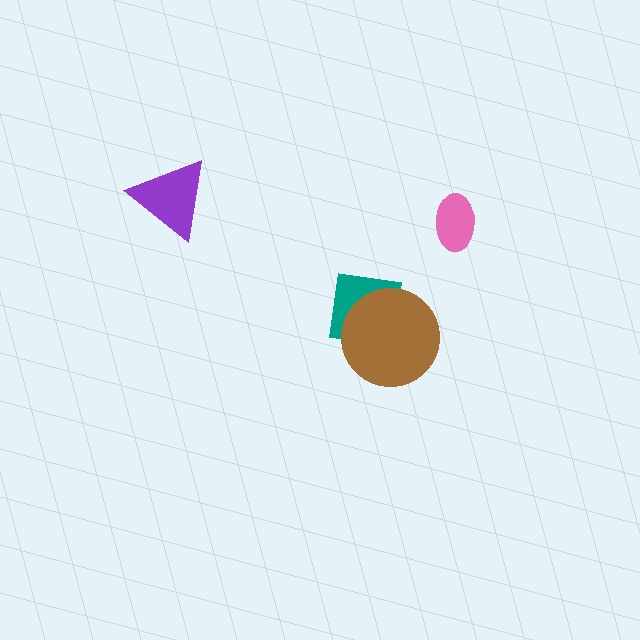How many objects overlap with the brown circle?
1 object overlaps with the brown circle.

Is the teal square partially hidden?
Yes, it is partially covered by another shape.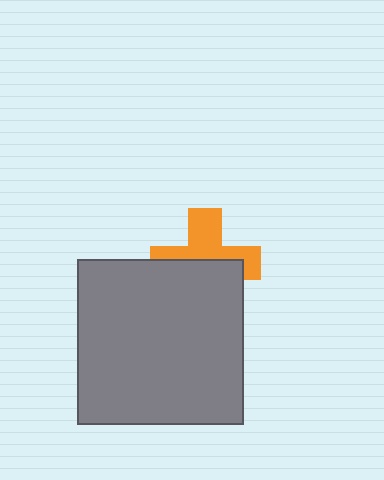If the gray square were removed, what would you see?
You would see the complete orange cross.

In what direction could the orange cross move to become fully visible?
The orange cross could move up. That would shift it out from behind the gray square entirely.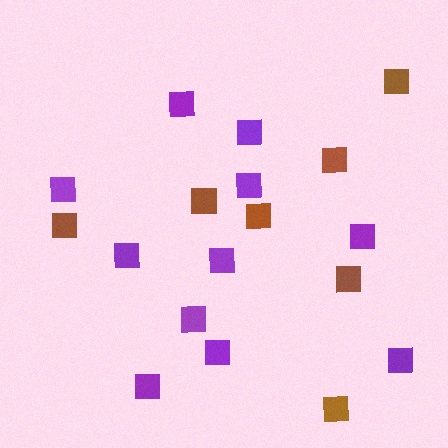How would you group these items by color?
There are 2 groups: one group of purple squares (11) and one group of brown squares (7).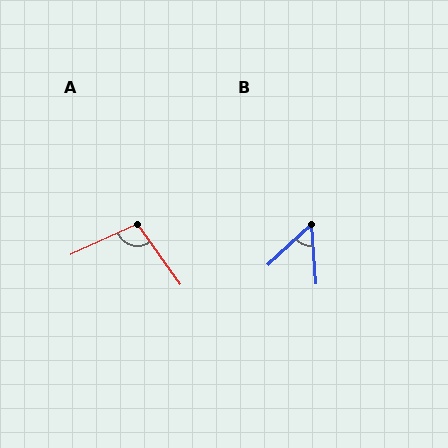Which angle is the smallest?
B, at approximately 51 degrees.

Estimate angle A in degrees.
Approximately 101 degrees.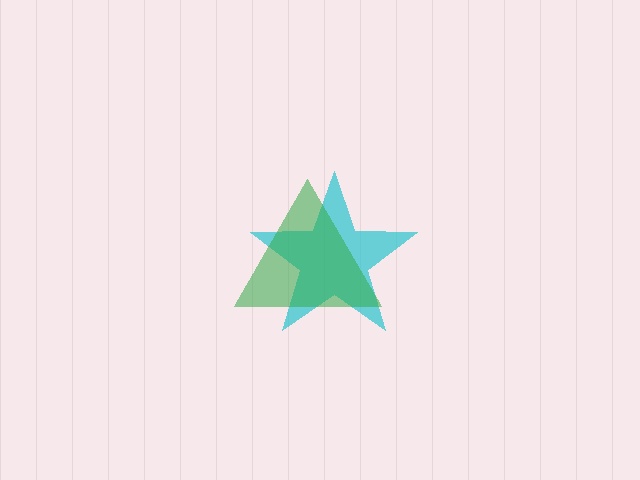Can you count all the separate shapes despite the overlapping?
Yes, there are 2 separate shapes.